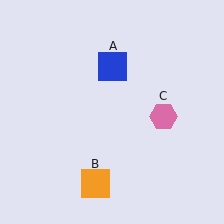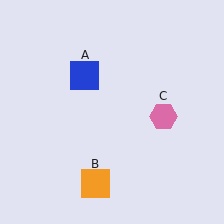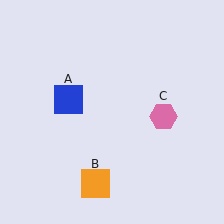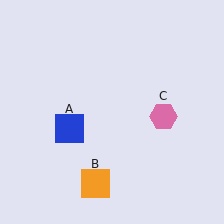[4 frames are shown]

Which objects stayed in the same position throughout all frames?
Orange square (object B) and pink hexagon (object C) remained stationary.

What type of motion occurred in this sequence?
The blue square (object A) rotated counterclockwise around the center of the scene.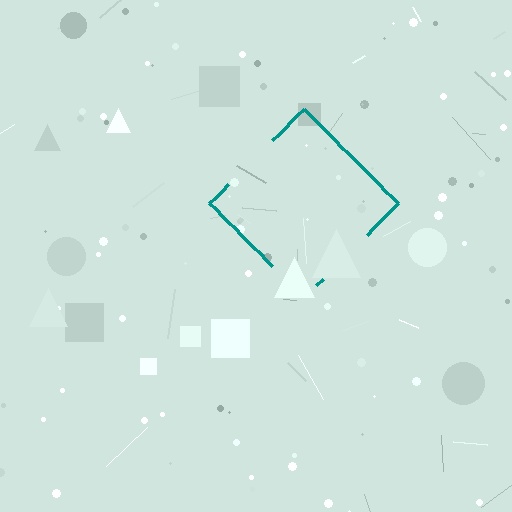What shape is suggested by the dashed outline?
The dashed outline suggests a diamond.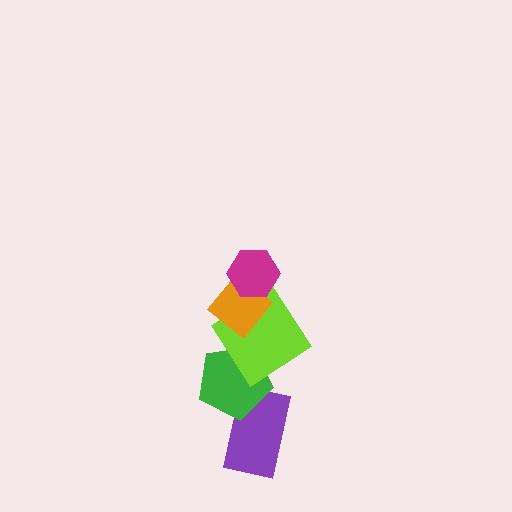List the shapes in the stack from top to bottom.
From top to bottom: the magenta hexagon, the orange diamond, the lime diamond, the green pentagon, the purple rectangle.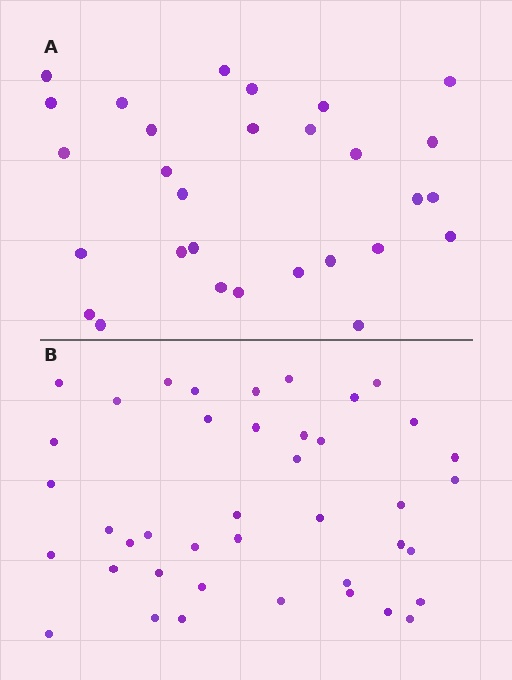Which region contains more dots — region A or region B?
Region B (the bottom region) has more dots.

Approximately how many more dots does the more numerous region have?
Region B has roughly 12 or so more dots than region A.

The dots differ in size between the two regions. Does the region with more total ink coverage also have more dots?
No. Region A has more total ink coverage because its dots are larger, but region B actually contains more individual dots. Total area can be misleading — the number of items is what matters here.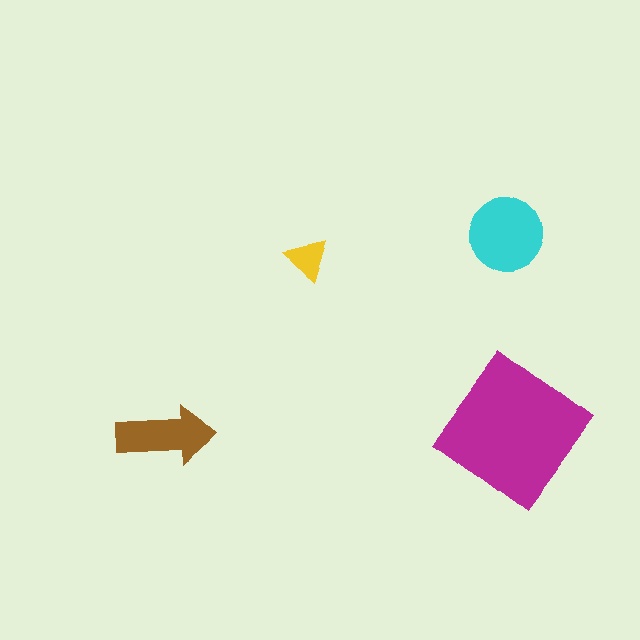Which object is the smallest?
The yellow triangle.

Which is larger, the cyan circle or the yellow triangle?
The cyan circle.